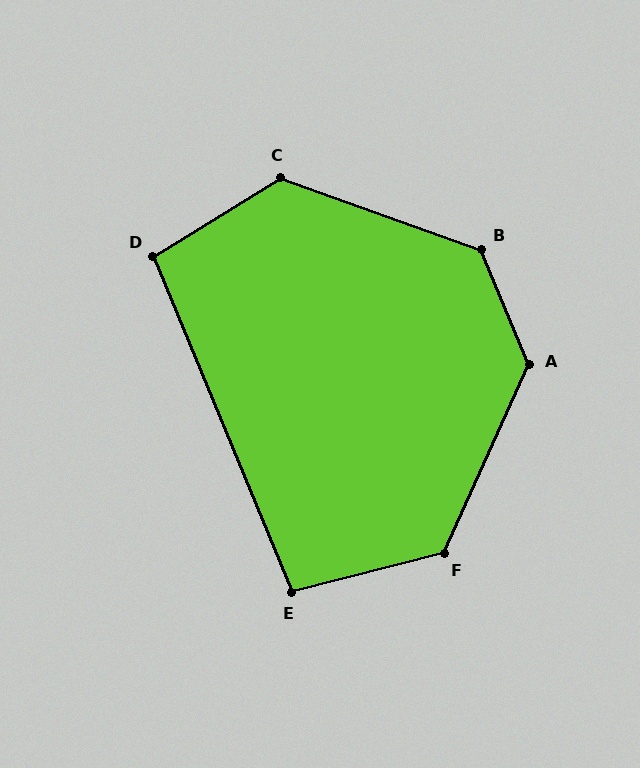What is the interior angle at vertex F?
Approximately 128 degrees (obtuse).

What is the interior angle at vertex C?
Approximately 128 degrees (obtuse).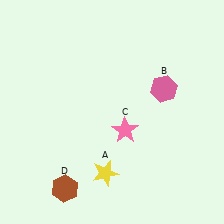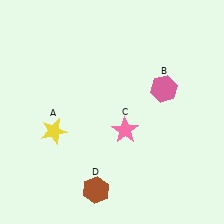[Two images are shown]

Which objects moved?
The objects that moved are: the yellow star (A), the brown hexagon (D).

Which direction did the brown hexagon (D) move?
The brown hexagon (D) moved right.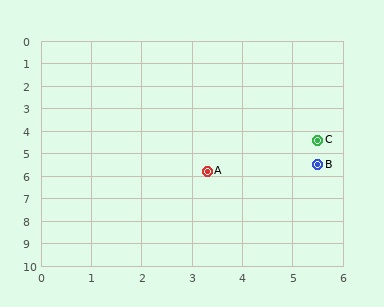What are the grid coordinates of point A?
Point A is at approximately (3.3, 5.8).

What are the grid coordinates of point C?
Point C is at approximately (5.5, 4.4).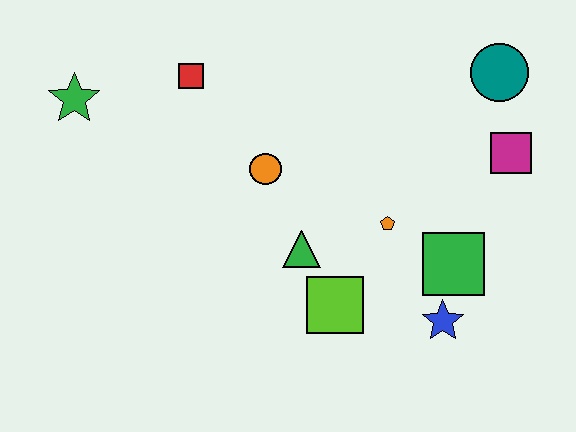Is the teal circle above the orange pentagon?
Yes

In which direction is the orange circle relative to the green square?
The orange circle is to the left of the green square.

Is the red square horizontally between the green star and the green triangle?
Yes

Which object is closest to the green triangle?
The lime square is closest to the green triangle.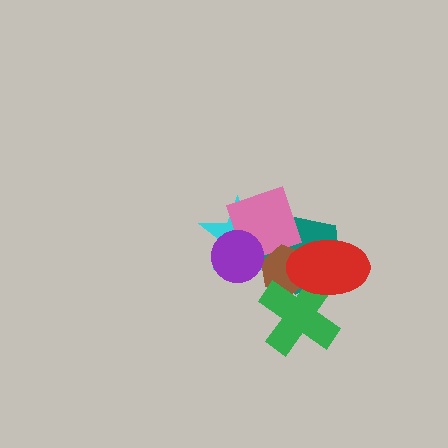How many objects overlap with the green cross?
3 objects overlap with the green cross.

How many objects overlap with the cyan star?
4 objects overlap with the cyan star.